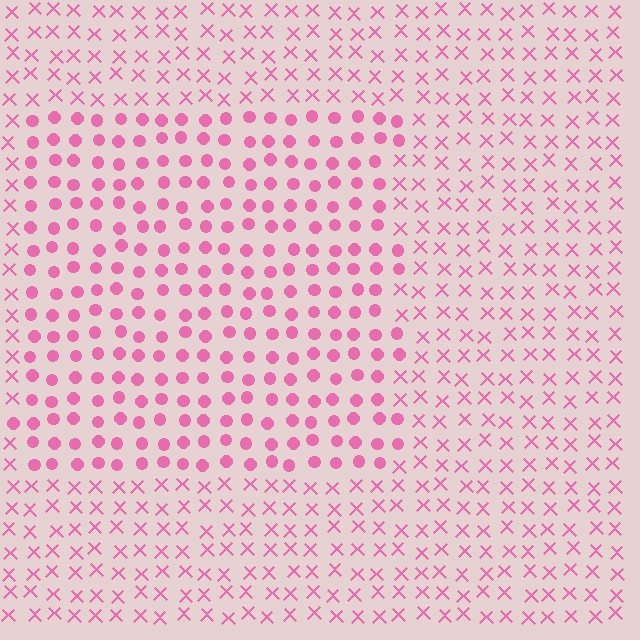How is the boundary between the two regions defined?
The boundary is defined by a change in element shape: circles inside vs. X marks outside. All elements share the same color and spacing.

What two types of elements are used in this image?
The image uses circles inside the rectangle region and X marks outside it.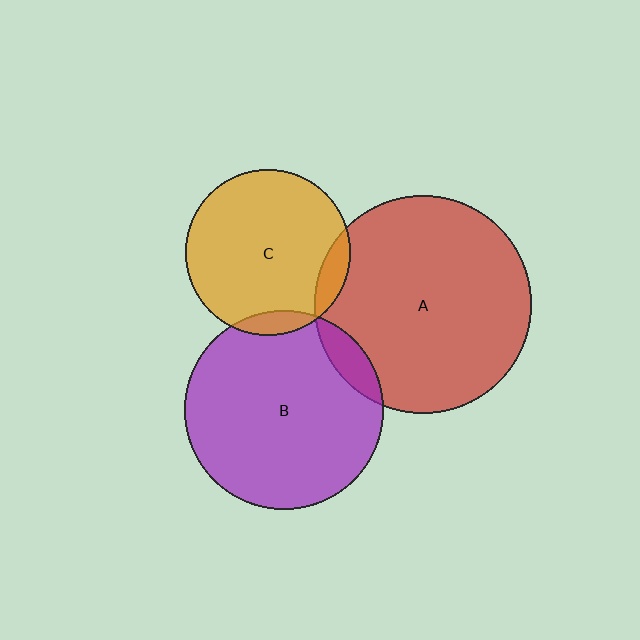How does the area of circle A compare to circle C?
Approximately 1.7 times.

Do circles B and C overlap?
Yes.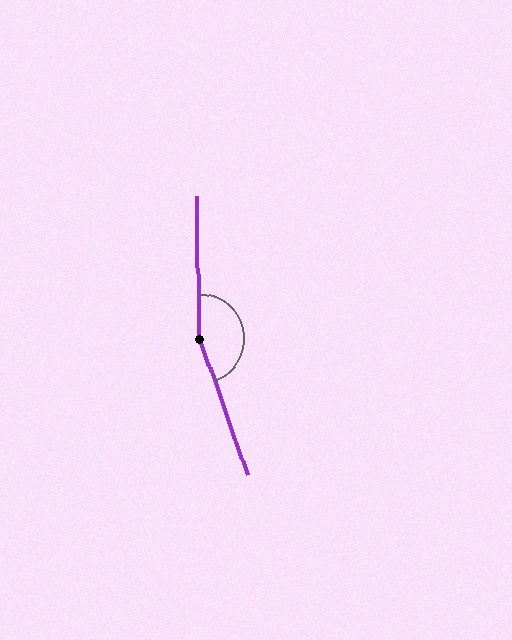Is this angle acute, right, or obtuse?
It is obtuse.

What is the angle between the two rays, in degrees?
Approximately 162 degrees.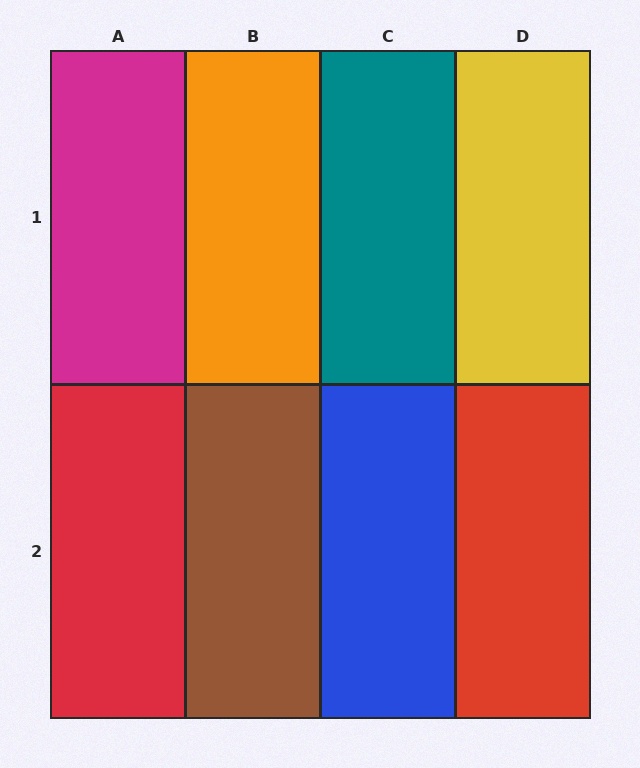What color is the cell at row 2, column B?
Brown.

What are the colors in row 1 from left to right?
Magenta, orange, teal, yellow.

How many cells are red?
2 cells are red.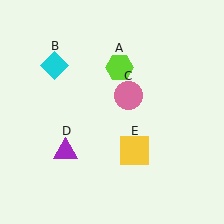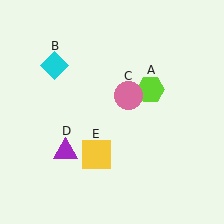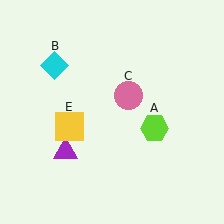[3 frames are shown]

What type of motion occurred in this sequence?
The lime hexagon (object A), yellow square (object E) rotated clockwise around the center of the scene.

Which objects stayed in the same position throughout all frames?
Cyan diamond (object B) and pink circle (object C) and purple triangle (object D) remained stationary.